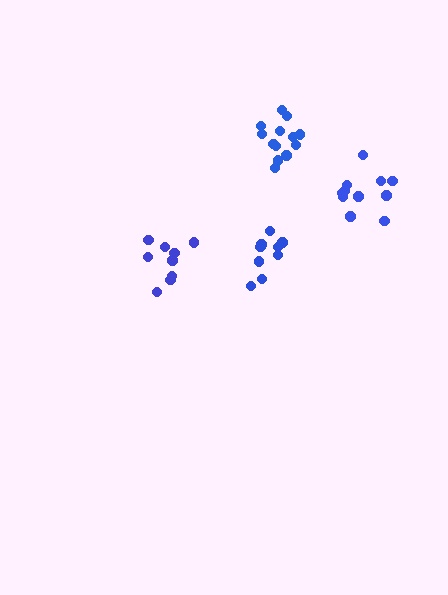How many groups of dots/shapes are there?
There are 4 groups.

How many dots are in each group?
Group 1: 9 dots, Group 2: 13 dots, Group 3: 11 dots, Group 4: 9 dots (42 total).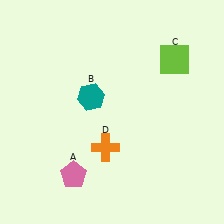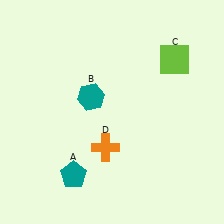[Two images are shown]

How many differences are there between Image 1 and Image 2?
There is 1 difference between the two images.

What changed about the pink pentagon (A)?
In Image 1, A is pink. In Image 2, it changed to teal.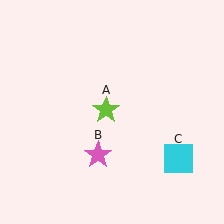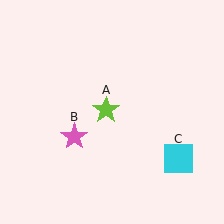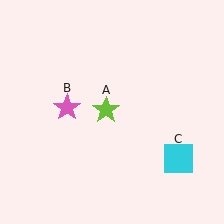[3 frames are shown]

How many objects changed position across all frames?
1 object changed position: pink star (object B).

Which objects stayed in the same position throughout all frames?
Lime star (object A) and cyan square (object C) remained stationary.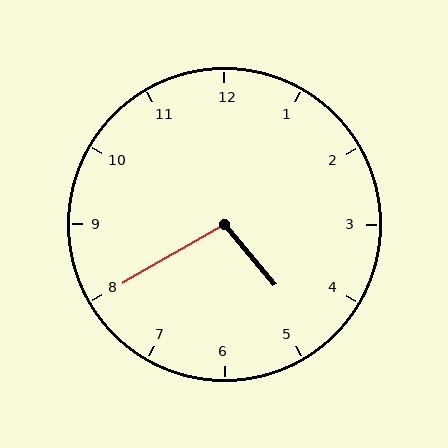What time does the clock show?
4:40.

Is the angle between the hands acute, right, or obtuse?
It is obtuse.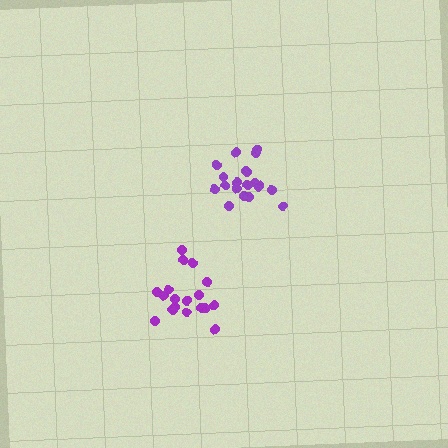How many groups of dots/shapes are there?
There are 2 groups.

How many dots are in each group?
Group 1: 18 dots, Group 2: 20 dots (38 total).